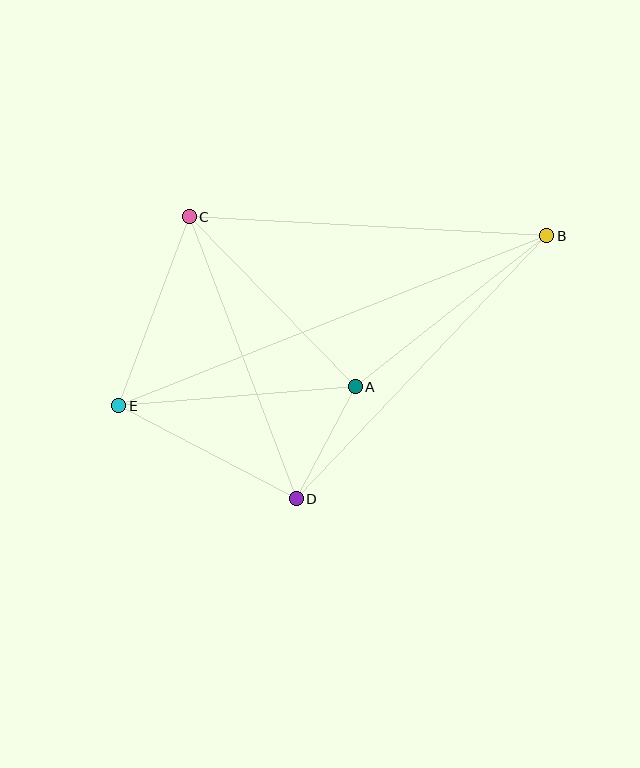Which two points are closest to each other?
Points A and D are closest to each other.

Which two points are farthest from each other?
Points B and E are farthest from each other.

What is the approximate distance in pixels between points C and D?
The distance between C and D is approximately 301 pixels.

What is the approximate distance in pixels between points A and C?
The distance between A and C is approximately 238 pixels.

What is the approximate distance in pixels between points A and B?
The distance between A and B is approximately 244 pixels.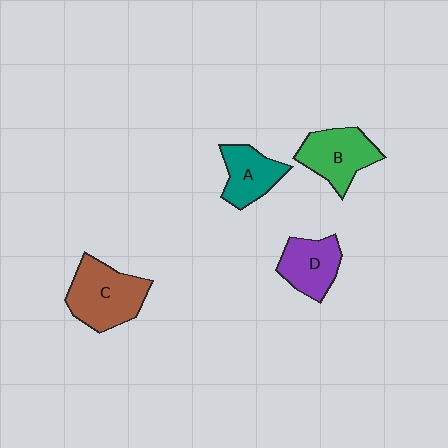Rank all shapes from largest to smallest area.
From largest to smallest: C (brown), B (green), D (purple), A (teal).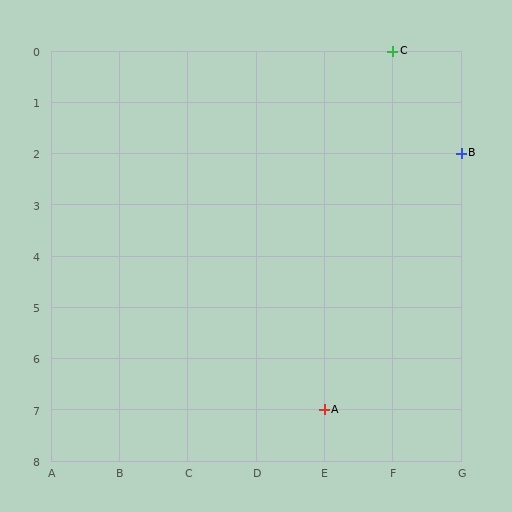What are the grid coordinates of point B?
Point B is at grid coordinates (G, 2).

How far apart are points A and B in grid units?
Points A and B are 2 columns and 5 rows apart (about 5.4 grid units diagonally).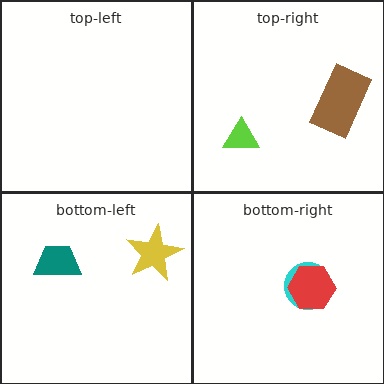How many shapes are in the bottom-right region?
2.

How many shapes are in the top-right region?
2.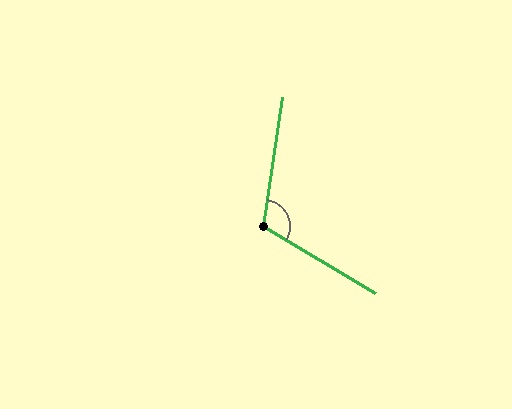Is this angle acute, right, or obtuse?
It is obtuse.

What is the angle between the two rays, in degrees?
Approximately 112 degrees.